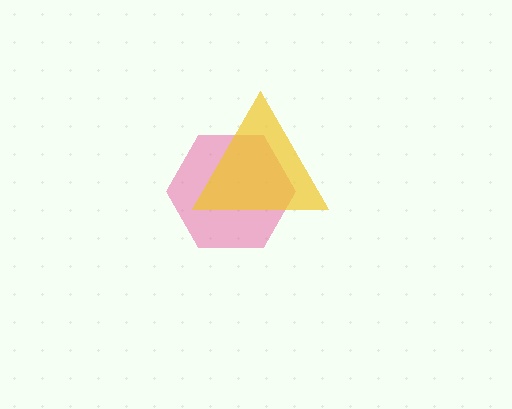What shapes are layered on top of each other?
The layered shapes are: a pink hexagon, a yellow triangle.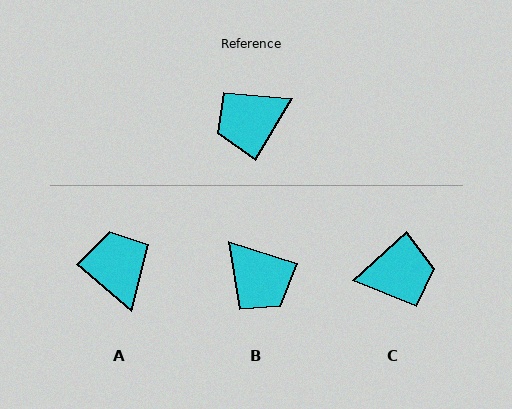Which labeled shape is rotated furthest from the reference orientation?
C, about 162 degrees away.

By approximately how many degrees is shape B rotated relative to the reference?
Approximately 104 degrees counter-clockwise.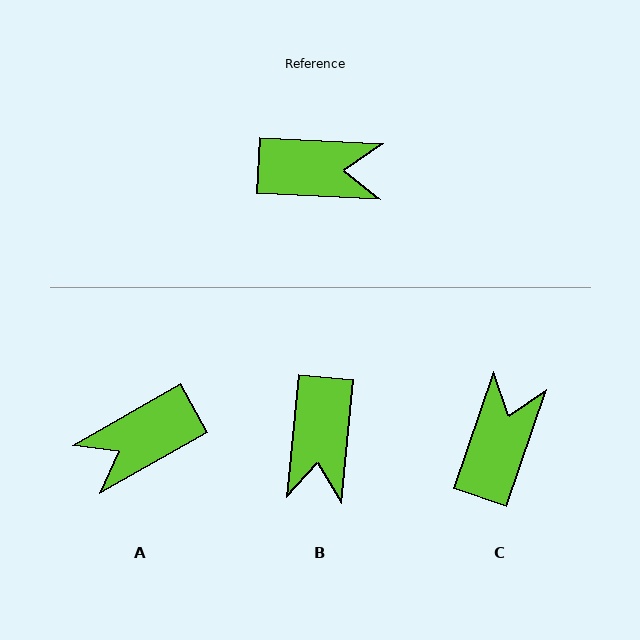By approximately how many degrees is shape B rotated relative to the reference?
Approximately 93 degrees clockwise.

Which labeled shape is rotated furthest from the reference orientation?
A, about 147 degrees away.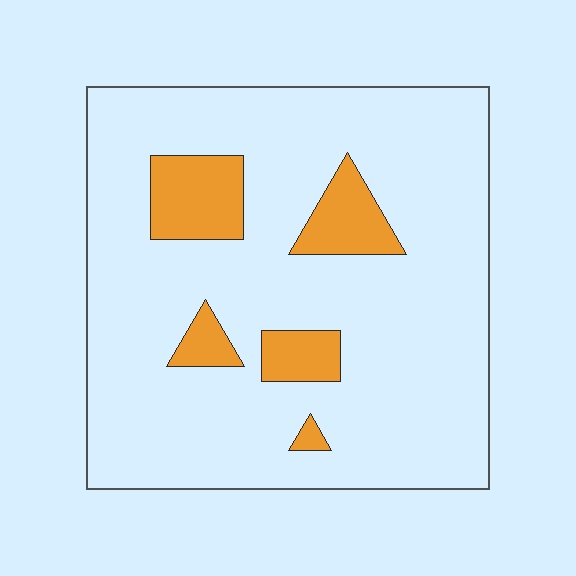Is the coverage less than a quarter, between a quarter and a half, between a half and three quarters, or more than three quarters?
Less than a quarter.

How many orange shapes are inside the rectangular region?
5.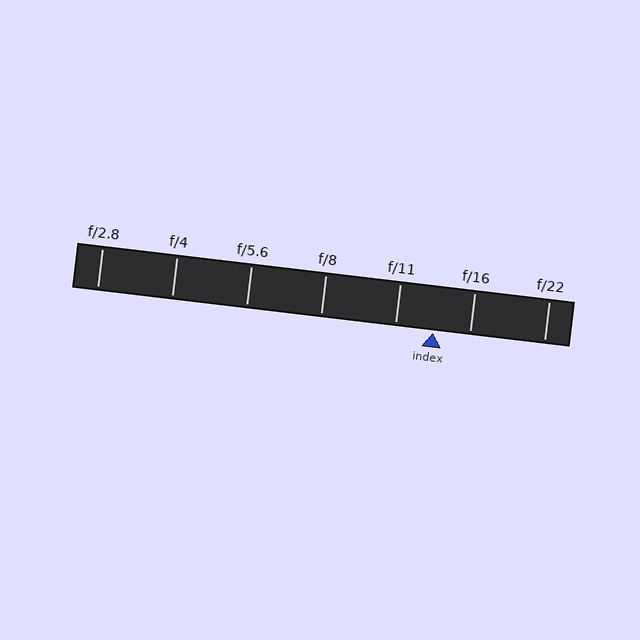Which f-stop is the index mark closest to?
The index mark is closest to f/16.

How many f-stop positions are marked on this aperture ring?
There are 7 f-stop positions marked.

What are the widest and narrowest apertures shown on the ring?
The widest aperture shown is f/2.8 and the narrowest is f/22.